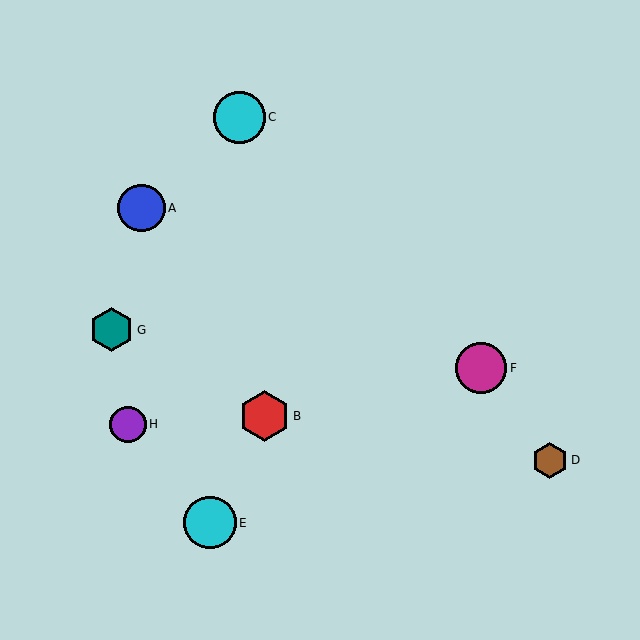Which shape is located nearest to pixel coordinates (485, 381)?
The magenta circle (labeled F) at (481, 368) is nearest to that location.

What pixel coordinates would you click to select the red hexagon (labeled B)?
Click at (264, 416) to select the red hexagon B.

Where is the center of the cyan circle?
The center of the cyan circle is at (210, 523).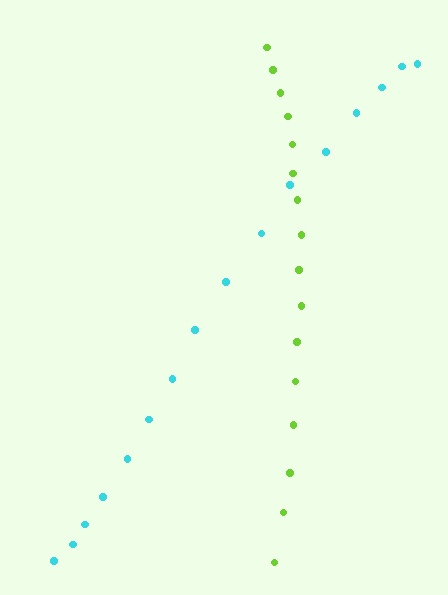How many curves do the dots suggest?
There are 2 distinct paths.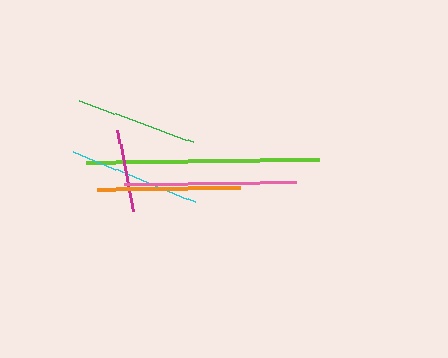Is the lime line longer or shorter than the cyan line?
The lime line is longer than the cyan line.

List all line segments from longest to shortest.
From longest to shortest: lime, pink, orange, cyan, green, magenta.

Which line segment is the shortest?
The magenta line is the shortest at approximately 82 pixels.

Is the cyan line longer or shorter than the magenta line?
The cyan line is longer than the magenta line.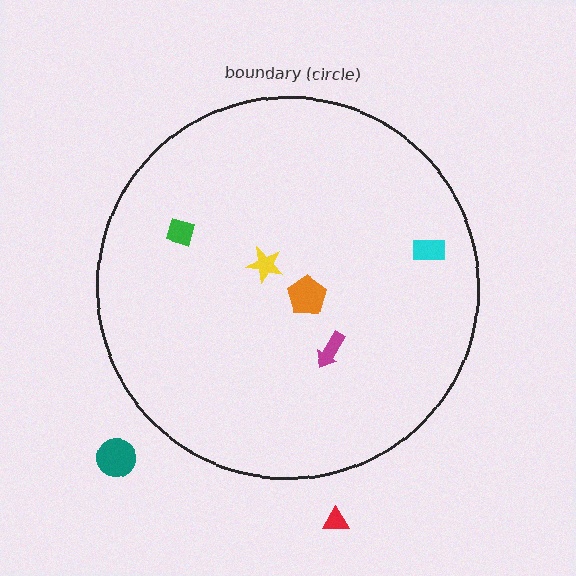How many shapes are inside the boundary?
5 inside, 2 outside.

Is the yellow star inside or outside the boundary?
Inside.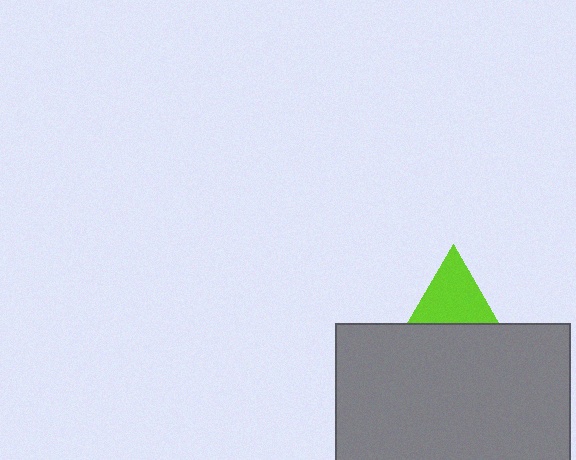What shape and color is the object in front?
The object in front is a gray rectangle.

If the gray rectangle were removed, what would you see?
You would see the complete lime triangle.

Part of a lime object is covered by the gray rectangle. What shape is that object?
It is a triangle.